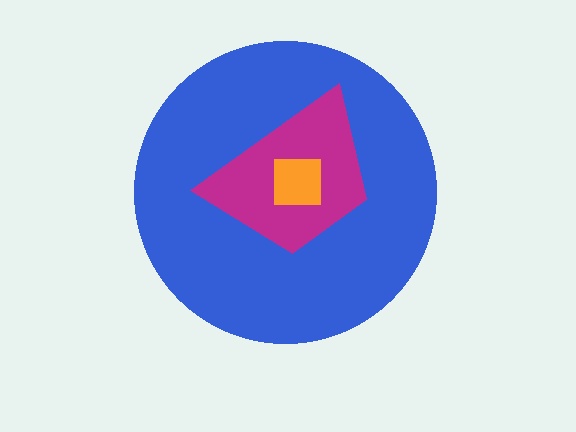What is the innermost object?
The orange square.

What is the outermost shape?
The blue circle.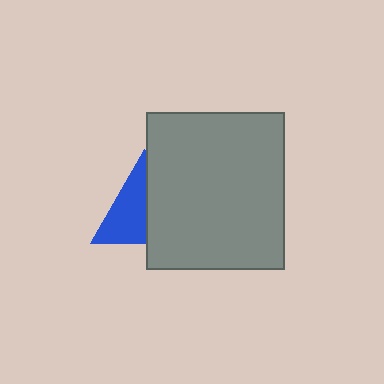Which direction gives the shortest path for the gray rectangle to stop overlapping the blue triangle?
Moving right gives the shortest separation.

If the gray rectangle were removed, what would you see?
You would see the complete blue triangle.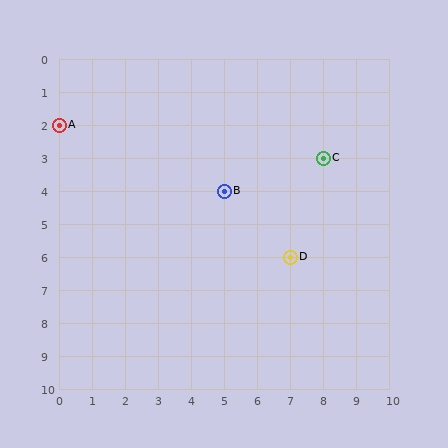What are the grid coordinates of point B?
Point B is at grid coordinates (5, 4).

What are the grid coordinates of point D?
Point D is at grid coordinates (7, 6).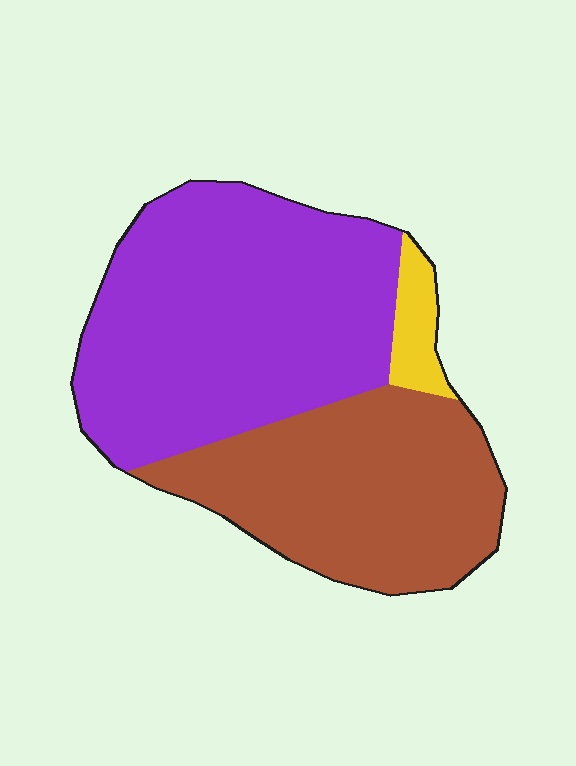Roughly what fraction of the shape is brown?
Brown takes up between a third and a half of the shape.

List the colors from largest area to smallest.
From largest to smallest: purple, brown, yellow.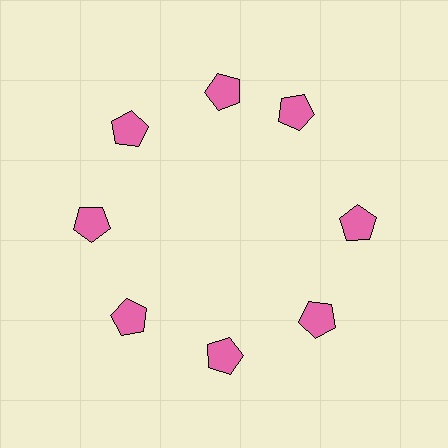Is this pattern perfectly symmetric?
No. The 8 pink pentagons are arranged in a ring, but one element near the 2 o'clock position is rotated out of alignment along the ring, breaking the 8-fold rotational symmetry.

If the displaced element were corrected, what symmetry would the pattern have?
It would have 8-fold rotational symmetry — the pattern would map onto itself every 45 degrees.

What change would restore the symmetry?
The symmetry would be restored by rotating it back into even spacing with its neighbors so that all 8 pentagons sit at equal angles and equal distance from the center.